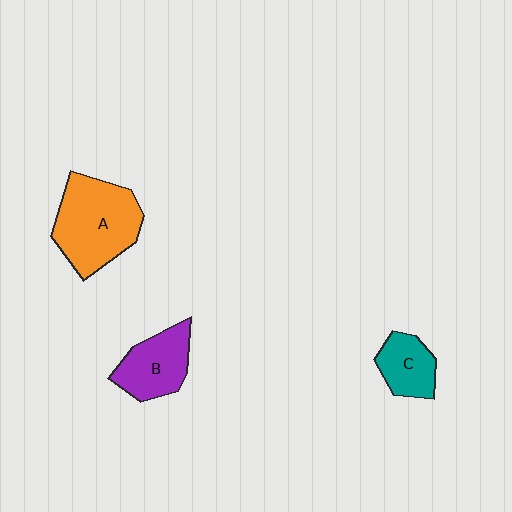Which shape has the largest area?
Shape A (orange).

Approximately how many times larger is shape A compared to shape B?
Approximately 1.6 times.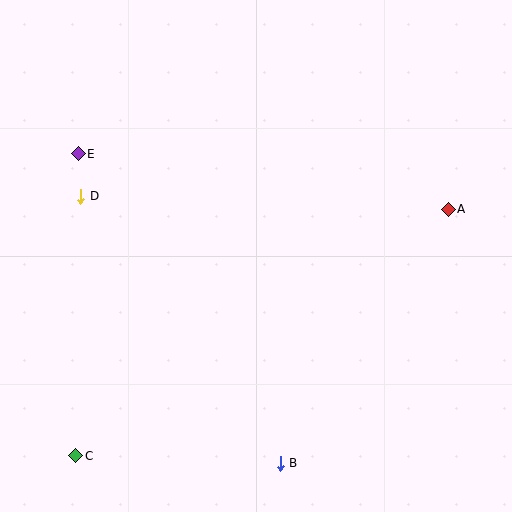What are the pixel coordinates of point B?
Point B is at (280, 463).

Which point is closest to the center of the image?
Point D at (81, 196) is closest to the center.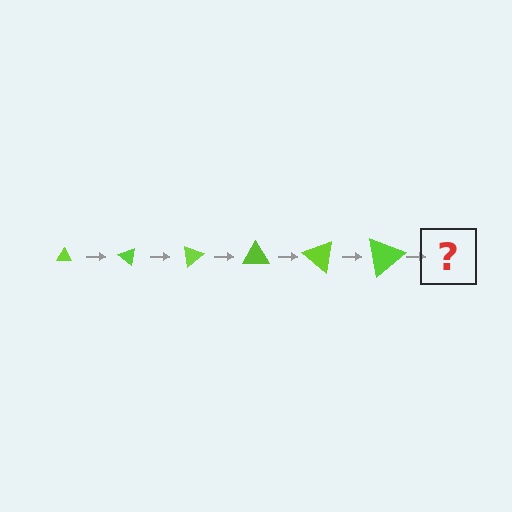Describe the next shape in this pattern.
It should be a triangle, larger than the previous one and rotated 240 degrees from the start.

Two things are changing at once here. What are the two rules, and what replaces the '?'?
The two rules are that the triangle grows larger each step and it rotates 40 degrees each step. The '?' should be a triangle, larger than the previous one and rotated 240 degrees from the start.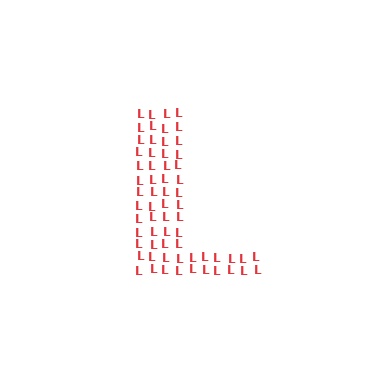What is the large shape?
The large shape is the letter L.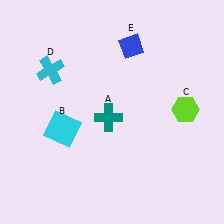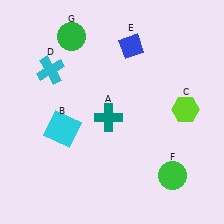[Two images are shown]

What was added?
A green circle (F), a green circle (G) were added in Image 2.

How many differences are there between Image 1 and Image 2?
There are 2 differences between the two images.